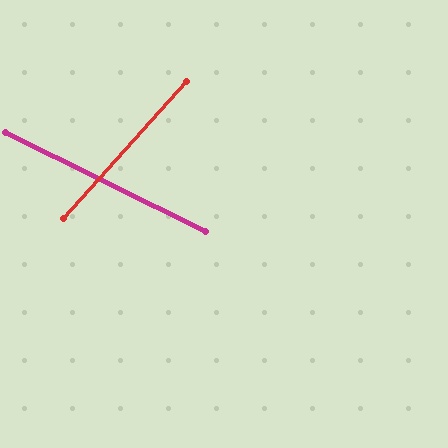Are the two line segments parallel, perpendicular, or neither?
Neither parallel nor perpendicular — they differ by about 74°.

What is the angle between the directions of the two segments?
Approximately 74 degrees.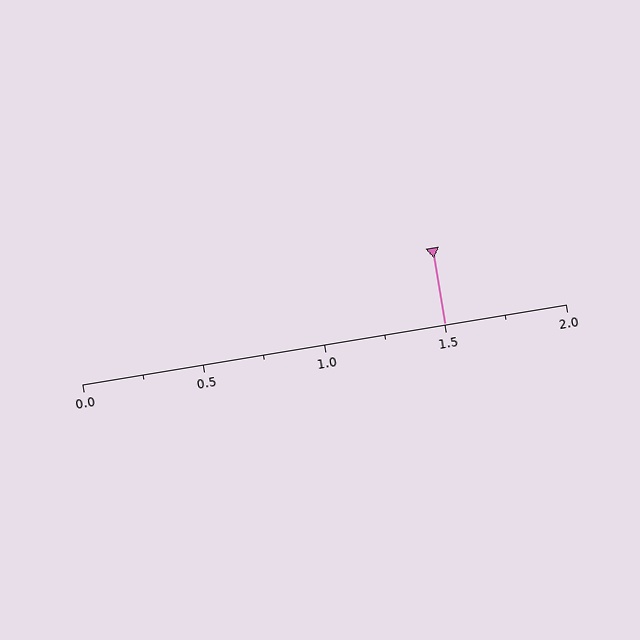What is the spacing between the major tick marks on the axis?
The major ticks are spaced 0.5 apart.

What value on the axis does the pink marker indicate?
The marker indicates approximately 1.5.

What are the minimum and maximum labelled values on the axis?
The axis runs from 0.0 to 2.0.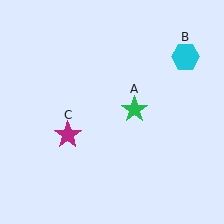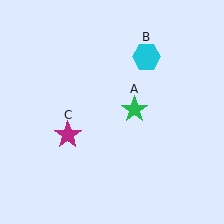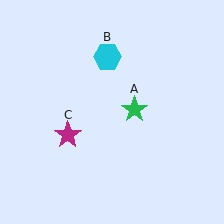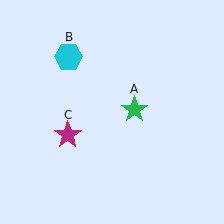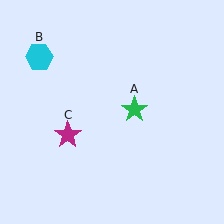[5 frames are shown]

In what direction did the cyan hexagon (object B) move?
The cyan hexagon (object B) moved left.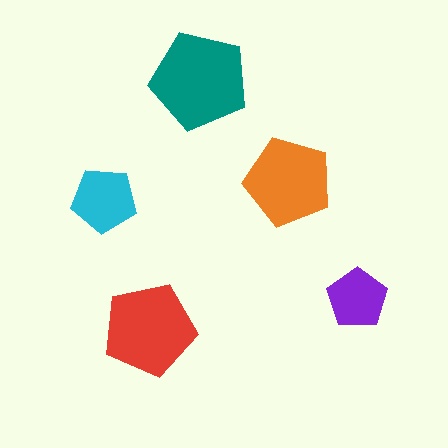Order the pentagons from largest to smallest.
the teal one, the red one, the orange one, the cyan one, the purple one.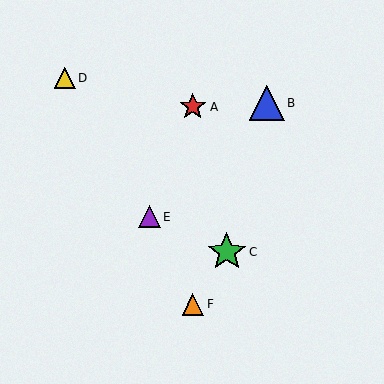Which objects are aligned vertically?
Objects A, F are aligned vertically.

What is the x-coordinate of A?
Object A is at x≈193.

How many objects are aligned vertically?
2 objects (A, F) are aligned vertically.